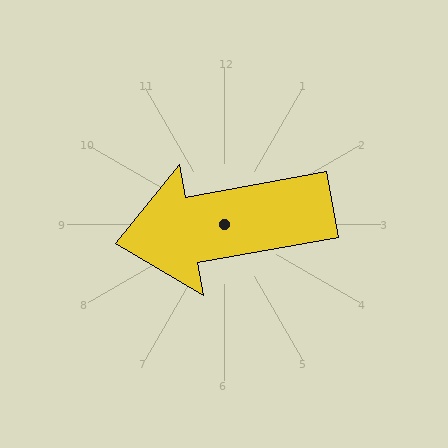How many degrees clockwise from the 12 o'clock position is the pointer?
Approximately 260 degrees.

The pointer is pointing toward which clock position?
Roughly 9 o'clock.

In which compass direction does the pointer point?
West.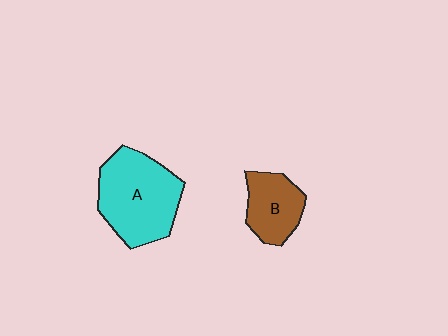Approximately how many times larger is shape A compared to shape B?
Approximately 1.8 times.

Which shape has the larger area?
Shape A (cyan).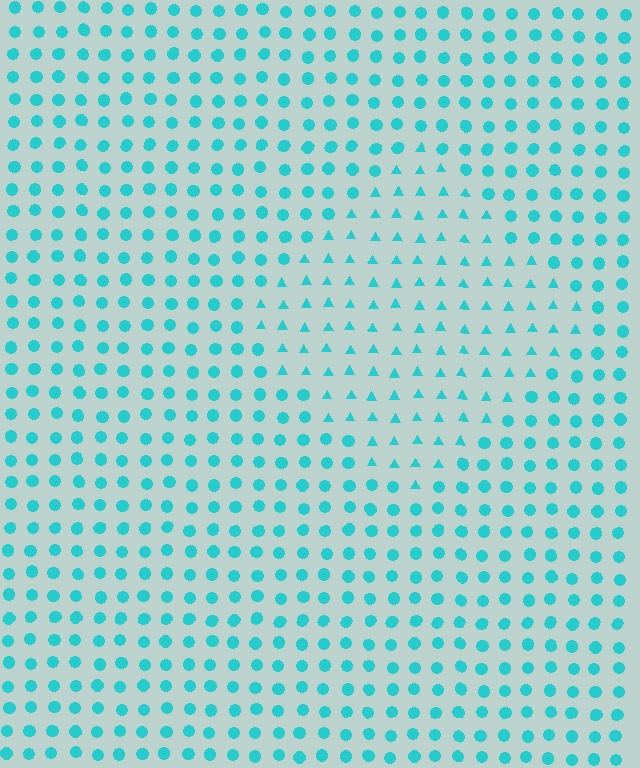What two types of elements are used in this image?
The image uses triangles inside the diamond region and circles outside it.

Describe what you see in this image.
The image is filled with small cyan elements arranged in a uniform grid. A diamond-shaped region contains triangles, while the surrounding area contains circles. The boundary is defined purely by the change in element shape.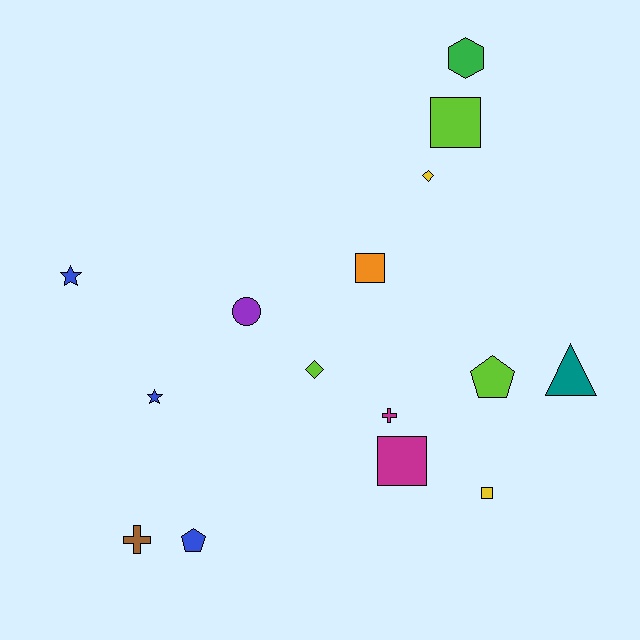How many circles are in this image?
There is 1 circle.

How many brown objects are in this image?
There is 1 brown object.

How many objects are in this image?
There are 15 objects.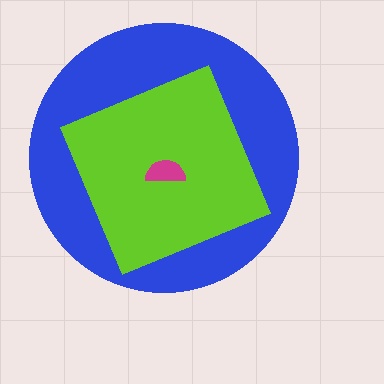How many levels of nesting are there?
3.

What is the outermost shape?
The blue circle.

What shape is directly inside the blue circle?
The lime square.